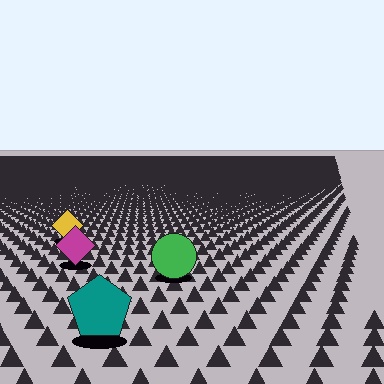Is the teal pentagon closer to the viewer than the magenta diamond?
Yes. The teal pentagon is closer — you can tell from the texture gradient: the ground texture is coarser near it.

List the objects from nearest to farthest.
From nearest to farthest: the teal pentagon, the green circle, the magenta diamond, the yellow diamond.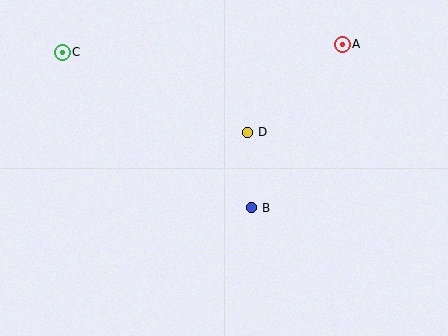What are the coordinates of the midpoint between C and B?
The midpoint between C and B is at (157, 130).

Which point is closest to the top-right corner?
Point A is closest to the top-right corner.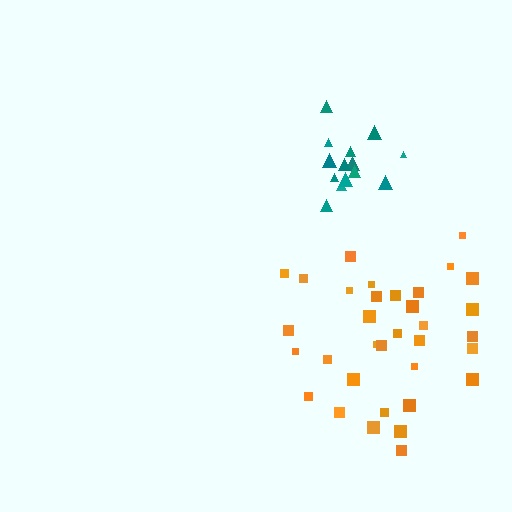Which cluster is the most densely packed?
Teal.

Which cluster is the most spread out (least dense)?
Orange.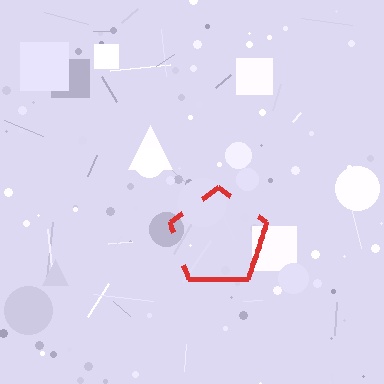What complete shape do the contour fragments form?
The contour fragments form a pentagon.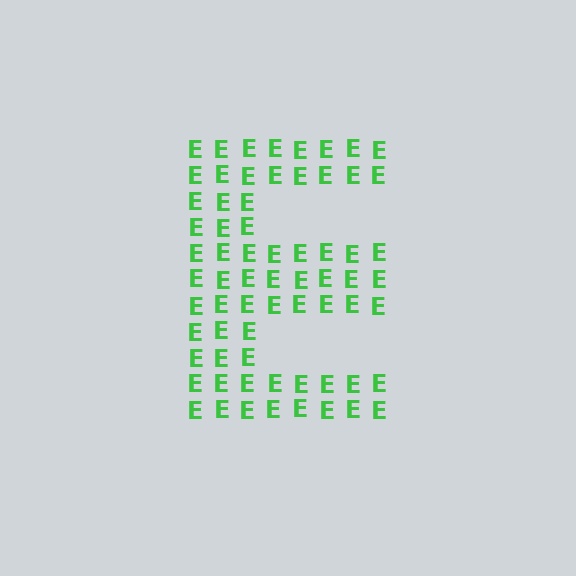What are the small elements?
The small elements are letter E's.